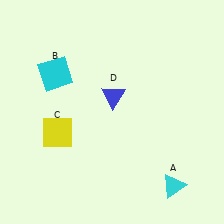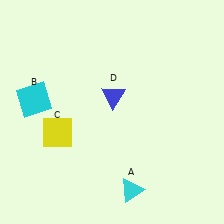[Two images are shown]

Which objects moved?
The objects that moved are: the cyan triangle (A), the cyan square (B).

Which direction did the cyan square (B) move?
The cyan square (B) moved down.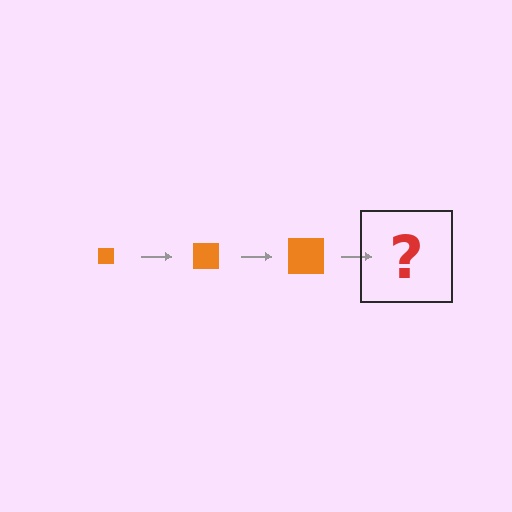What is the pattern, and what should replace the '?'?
The pattern is that the square gets progressively larger each step. The '?' should be an orange square, larger than the previous one.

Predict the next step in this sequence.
The next step is an orange square, larger than the previous one.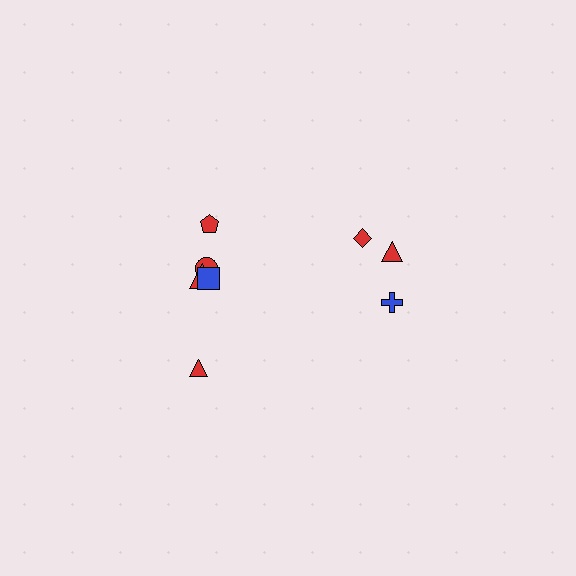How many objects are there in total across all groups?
There are 8 objects.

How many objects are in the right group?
There are 3 objects.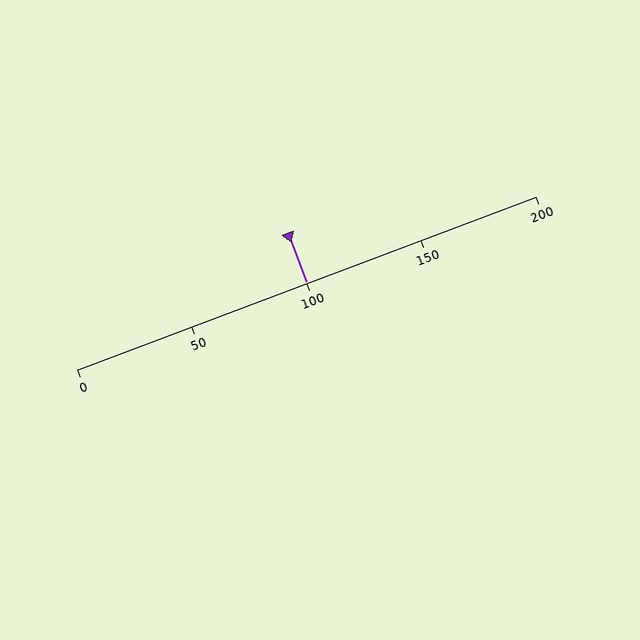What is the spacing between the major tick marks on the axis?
The major ticks are spaced 50 apart.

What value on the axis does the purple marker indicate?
The marker indicates approximately 100.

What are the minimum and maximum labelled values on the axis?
The axis runs from 0 to 200.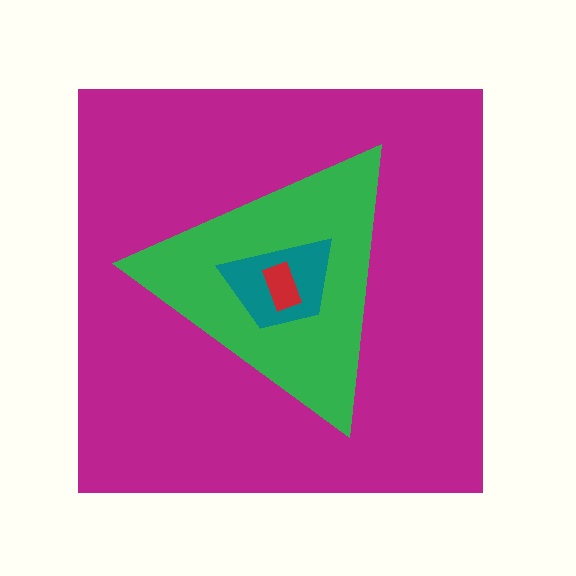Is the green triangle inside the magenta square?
Yes.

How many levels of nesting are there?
4.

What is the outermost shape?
The magenta square.